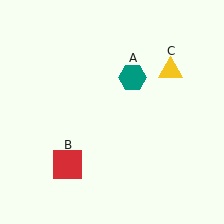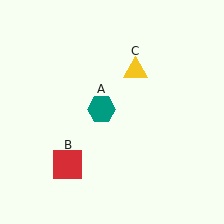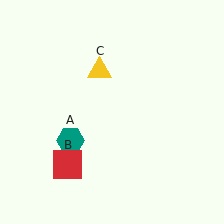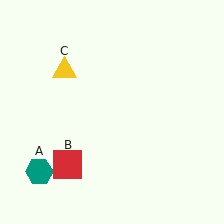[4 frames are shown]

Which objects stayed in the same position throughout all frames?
Red square (object B) remained stationary.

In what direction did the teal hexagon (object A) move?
The teal hexagon (object A) moved down and to the left.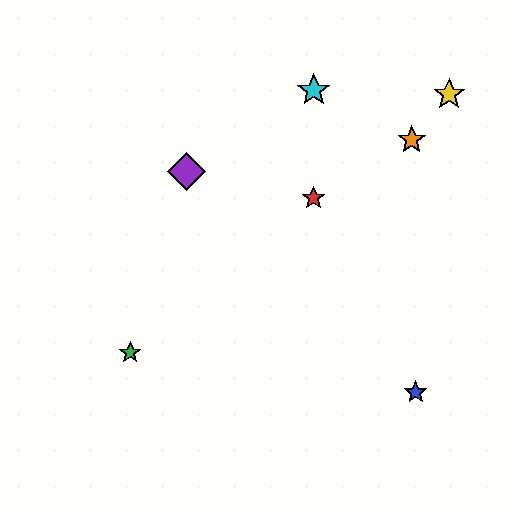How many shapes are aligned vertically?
2 shapes (the red star, the cyan star) are aligned vertically.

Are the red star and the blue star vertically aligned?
No, the red star is at x≈314 and the blue star is at x≈416.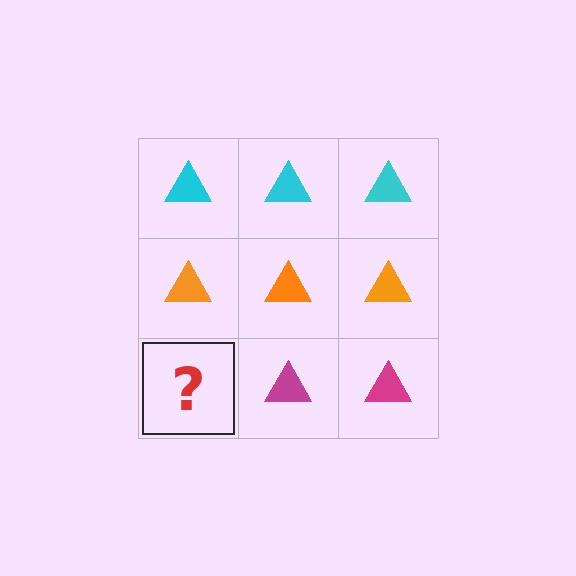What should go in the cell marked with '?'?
The missing cell should contain a magenta triangle.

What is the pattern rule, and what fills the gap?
The rule is that each row has a consistent color. The gap should be filled with a magenta triangle.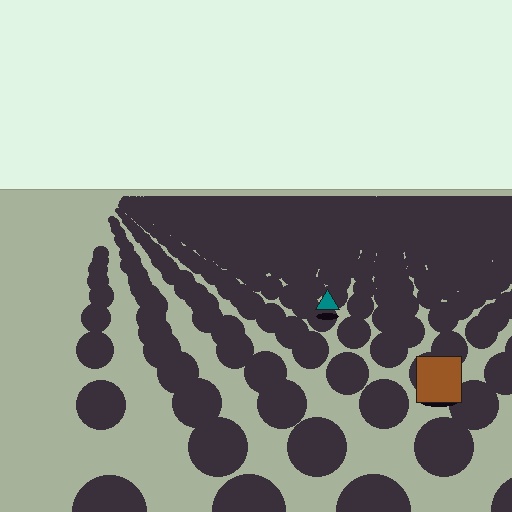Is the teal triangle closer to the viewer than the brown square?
No. The brown square is closer — you can tell from the texture gradient: the ground texture is coarser near it.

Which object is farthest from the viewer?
The teal triangle is farthest from the viewer. It appears smaller and the ground texture around it is denser.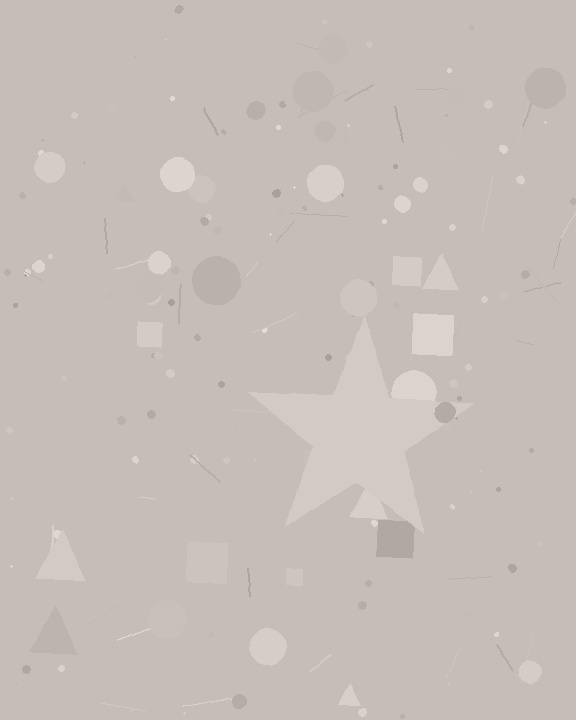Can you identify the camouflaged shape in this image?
The camouflaged shape is a star.